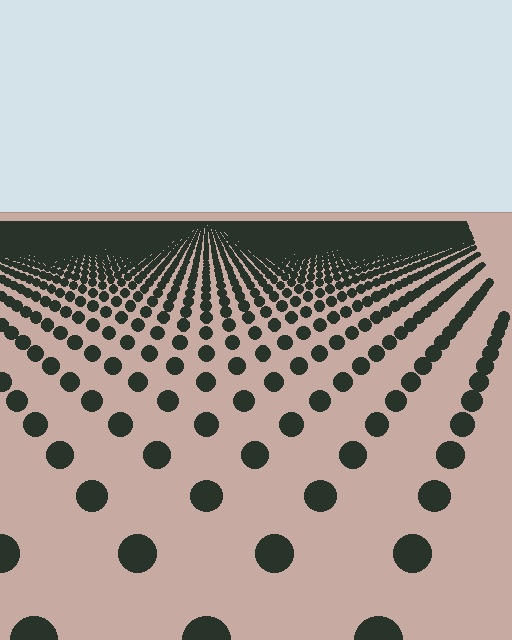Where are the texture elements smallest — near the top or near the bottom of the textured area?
Near the top.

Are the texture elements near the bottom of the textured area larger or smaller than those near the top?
Larger. Near the bottom, elements are closer to the viewer and appear at a bigger on-screen size.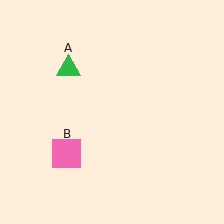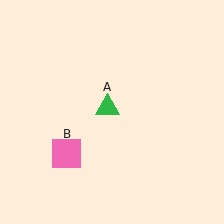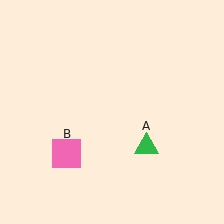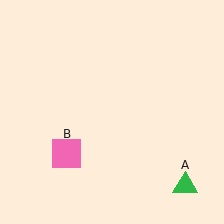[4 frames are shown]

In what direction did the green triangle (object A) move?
The green triangle (object A) moved down and to the right.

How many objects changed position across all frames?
1 object changed position: green triangle (object A).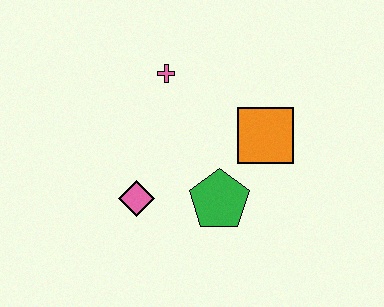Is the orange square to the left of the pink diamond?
No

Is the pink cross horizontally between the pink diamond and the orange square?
Yes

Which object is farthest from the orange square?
The pink diamond is farthest from the orange square.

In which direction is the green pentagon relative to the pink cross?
The green pentagon is below the pink cross.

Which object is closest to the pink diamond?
The green pentagon is closest to the pink diamond.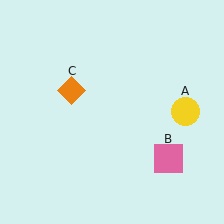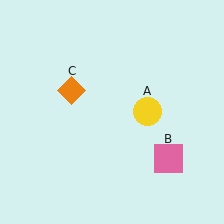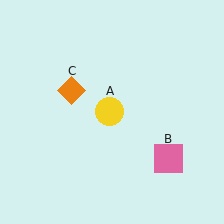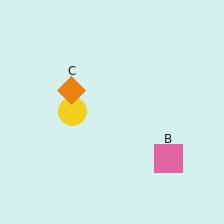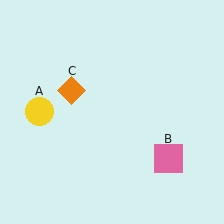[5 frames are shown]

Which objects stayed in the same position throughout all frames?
Pink square (object B) and orange diamond (object C) remained stationary.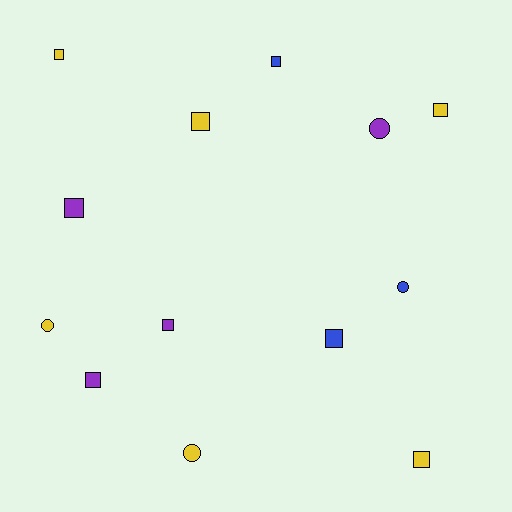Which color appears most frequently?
Yellow, with 6 objects.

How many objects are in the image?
There are 13 objects.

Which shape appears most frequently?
Square, with 9 objects.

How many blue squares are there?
There are 2 blue squares.